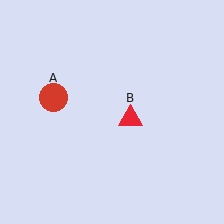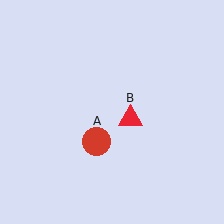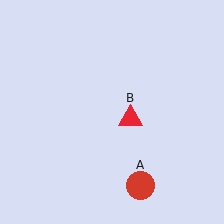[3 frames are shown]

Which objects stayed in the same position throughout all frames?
Red triangle (object B) remained stationary.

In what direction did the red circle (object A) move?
The red circle (object A) moved down and to the right.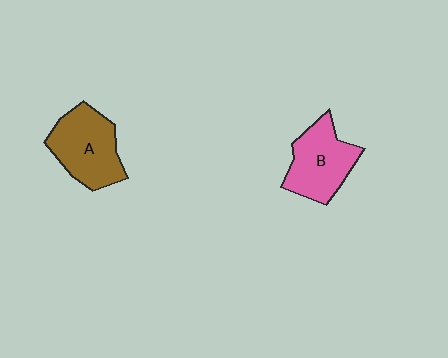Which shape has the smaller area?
Shape B (pink).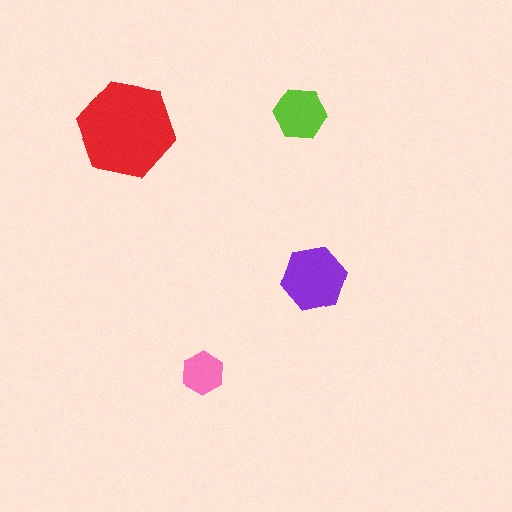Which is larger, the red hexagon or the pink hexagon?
The red one.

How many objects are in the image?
There are 4 objects in the image.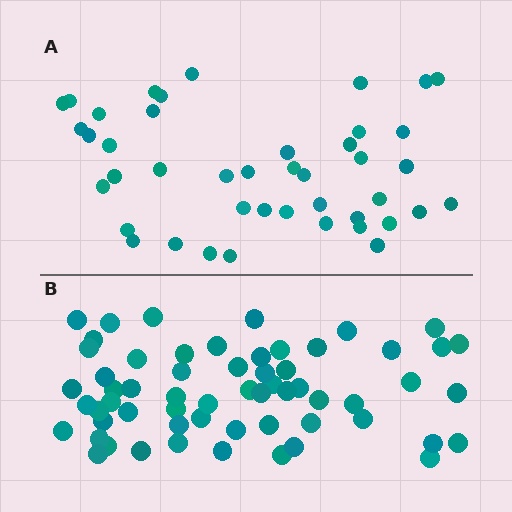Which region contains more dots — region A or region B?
Region B (the bottom region) has more dots.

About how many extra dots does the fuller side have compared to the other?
Region B has approximately 15 more dots than region A.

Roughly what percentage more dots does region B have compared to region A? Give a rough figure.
About 40% more.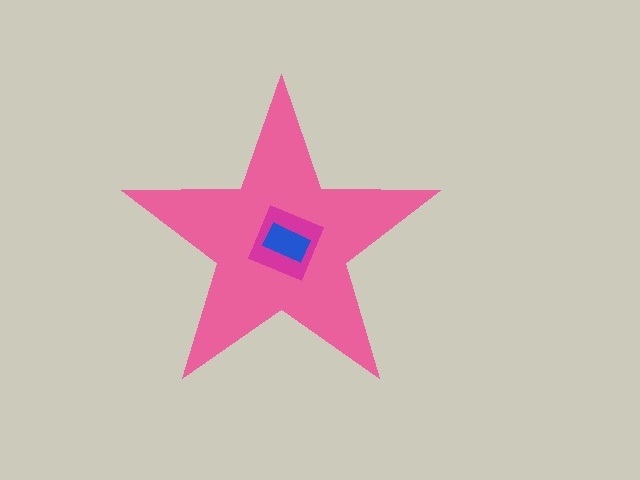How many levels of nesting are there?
3.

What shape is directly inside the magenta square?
The blue rectangle.